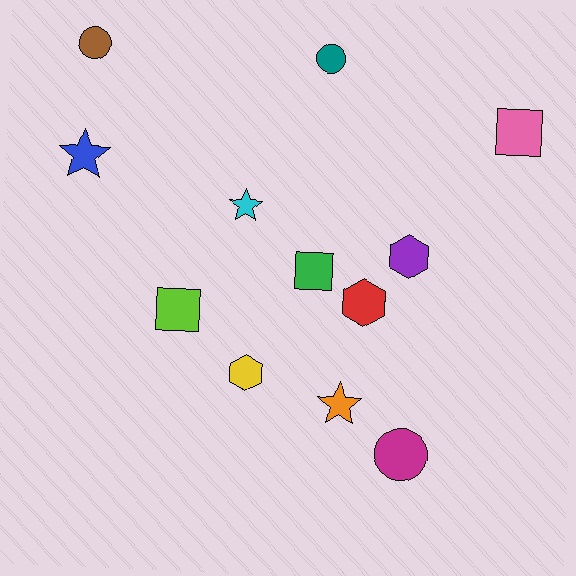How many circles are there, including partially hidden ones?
There are 3 circles.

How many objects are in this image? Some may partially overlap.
There are 12 objects.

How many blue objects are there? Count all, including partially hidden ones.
There is 1 blue object.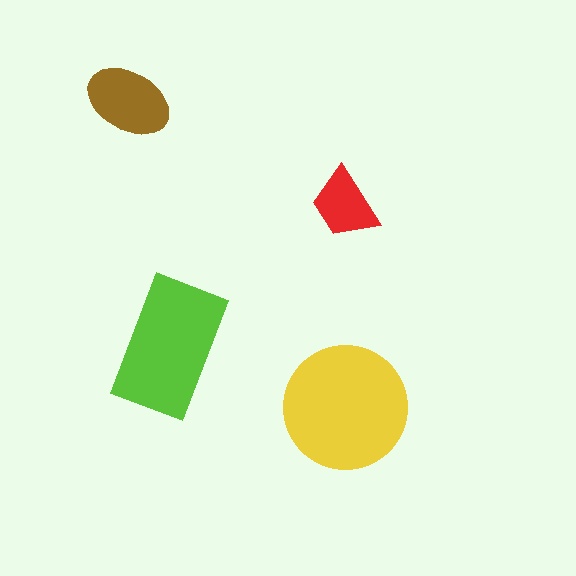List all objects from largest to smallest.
The yellow circle, the lime rectangle, the brown ellipse, the red trapezoid.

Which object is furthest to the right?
The yellow circle is rightmost.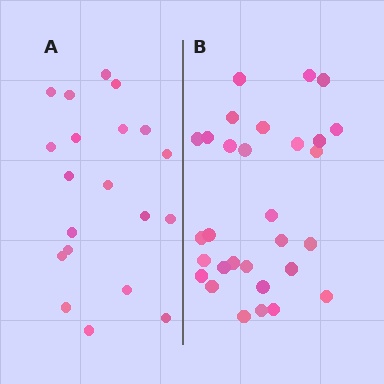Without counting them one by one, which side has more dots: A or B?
Region B (the right region) has more dots.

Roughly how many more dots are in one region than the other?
Region B has roughly 10 or so more dots than region A.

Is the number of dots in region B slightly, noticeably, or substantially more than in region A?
Region B has substantially more. The ratio is roughly 1.5 to 1.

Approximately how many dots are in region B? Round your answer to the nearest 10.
About 30 dots.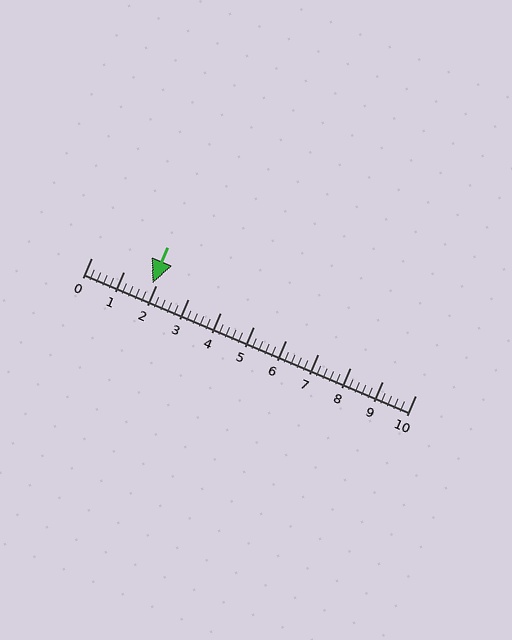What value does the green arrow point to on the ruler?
The green arrow points to approximately 1.9.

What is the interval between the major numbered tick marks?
The major tick marks are spaced 1 units apart.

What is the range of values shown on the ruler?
The ruler shows values from 0 to 10.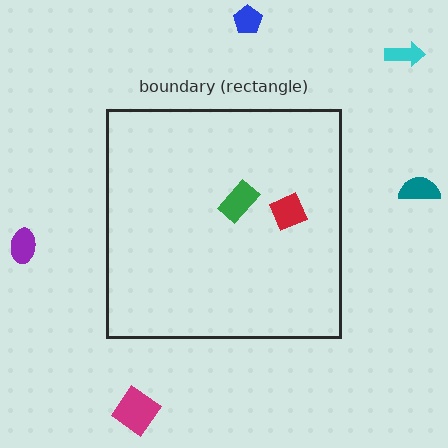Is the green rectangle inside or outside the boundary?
Inside.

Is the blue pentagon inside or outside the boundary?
Outside.